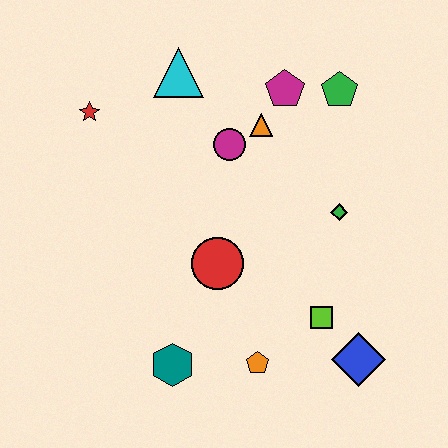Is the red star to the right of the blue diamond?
No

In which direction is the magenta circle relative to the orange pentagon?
The magenta circle is above the orange pentagon.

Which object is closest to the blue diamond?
The lime square is closest to the blue diamond.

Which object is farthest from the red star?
The blue diamond is farthest from the red star.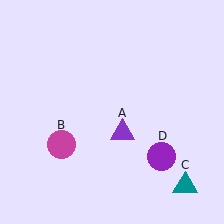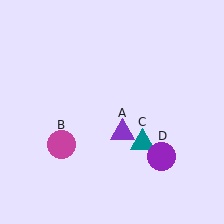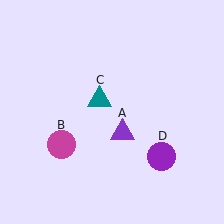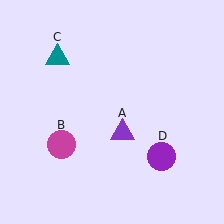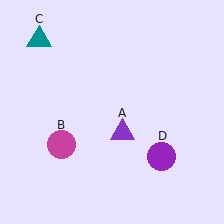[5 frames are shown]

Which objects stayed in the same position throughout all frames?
Purple triangle (object A) and magenta circle (object B) and purple circle (object D) remained stationary.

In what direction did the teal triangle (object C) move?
The teal triangle (object C) moved up and to the left.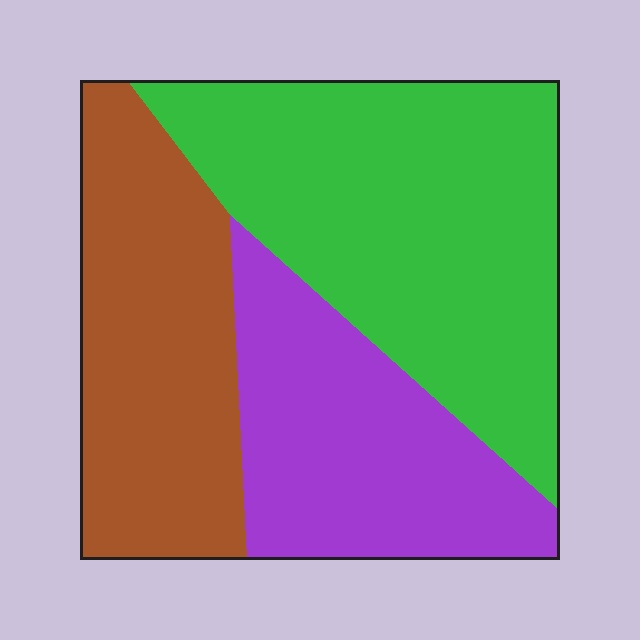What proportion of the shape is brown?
Brown covers 29% of the shape.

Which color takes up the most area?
Green, at roughly 45%.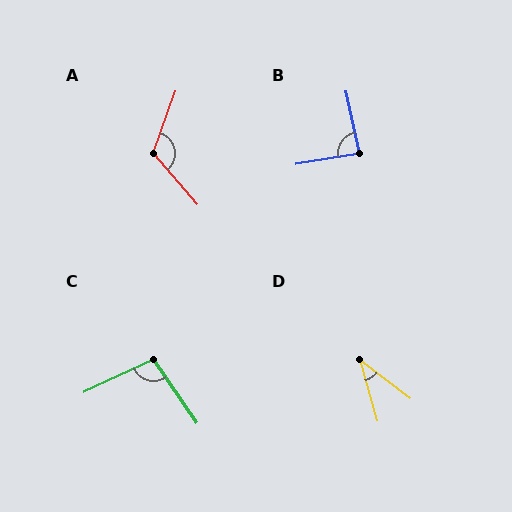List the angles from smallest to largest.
D (37°), B (88°), C (100°), A (119°).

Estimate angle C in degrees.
Approximately 100 degrees.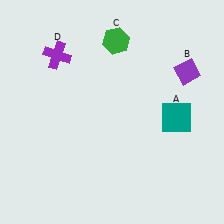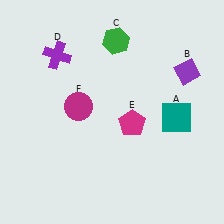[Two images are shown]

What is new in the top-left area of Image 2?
A magenta circle (F) was added in the top-left area of Image 2.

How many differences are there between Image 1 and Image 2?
There are 2 differences between the two images.